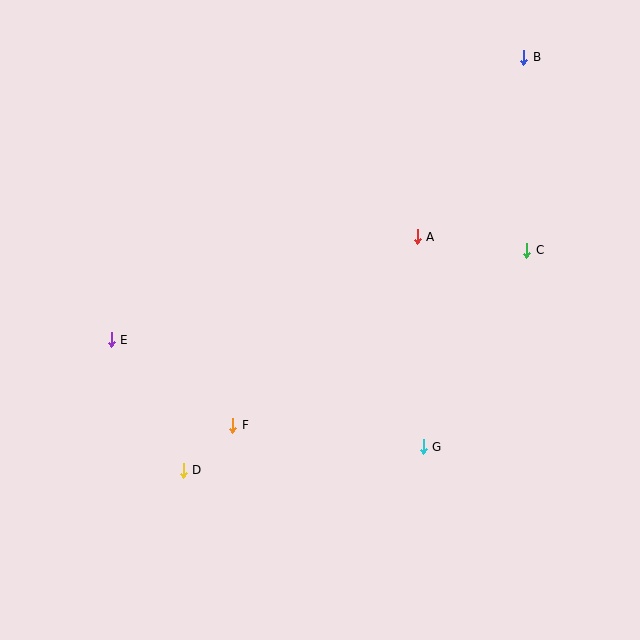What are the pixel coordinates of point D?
Point D is at (183, 470).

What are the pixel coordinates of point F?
Point F is at (233, 425).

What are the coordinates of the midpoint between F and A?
The midpoint between F and A is at (325, 331).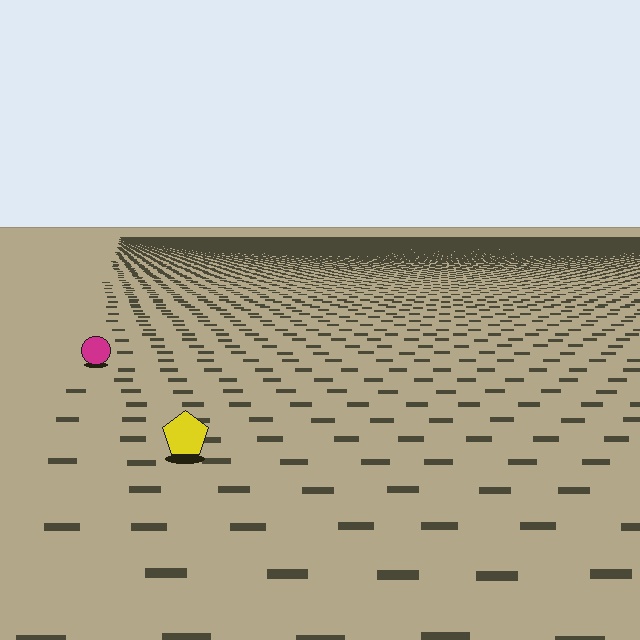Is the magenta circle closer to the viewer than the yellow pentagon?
No. The yellow pentagon is closer — you can tell from the texture gradient: the ground texture is coarser near it.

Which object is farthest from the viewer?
The magenta circle is farthest from the viewer. It appears smaller and the ground texture around it is denser.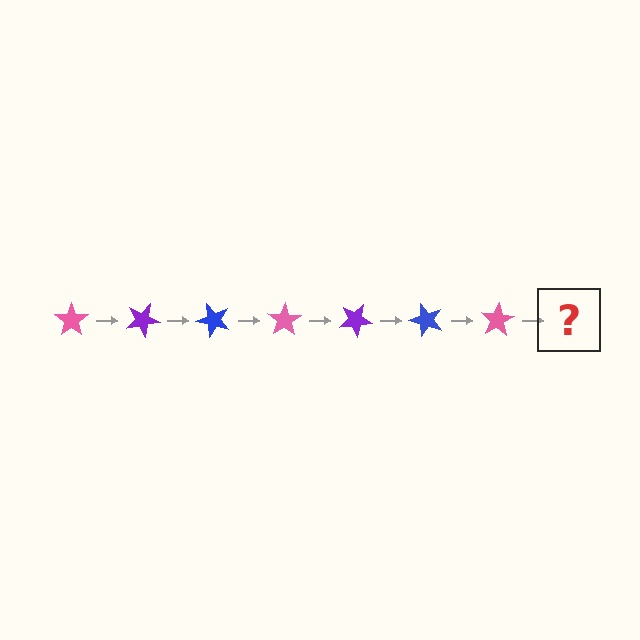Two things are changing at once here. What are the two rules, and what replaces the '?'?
The two rules are that it rotates 25 degrees each step and the color cycles through pink, purple, and blue. The '?' should be a purple star, rotated 175 degrees from the start.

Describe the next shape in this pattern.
It should be a purple star, rotated 175 degrees from the start.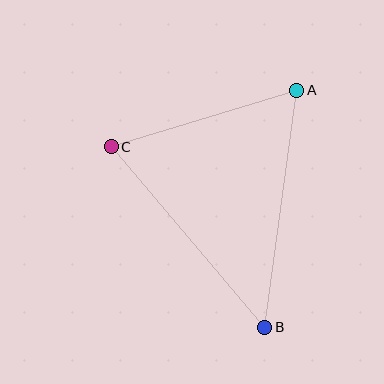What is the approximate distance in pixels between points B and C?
The distance between B and C is approximately 237 pixels.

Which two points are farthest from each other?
Points A and B are farthest from each other.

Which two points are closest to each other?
Points A and C are closest to each other.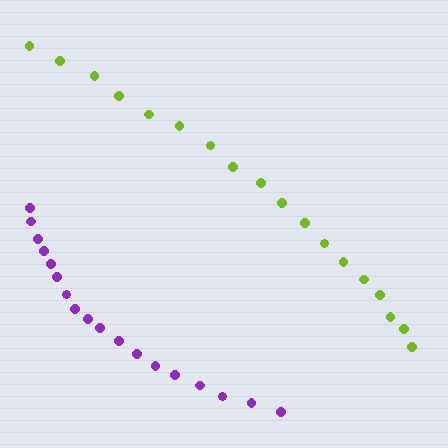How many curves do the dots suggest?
There are 2 distinct paths.